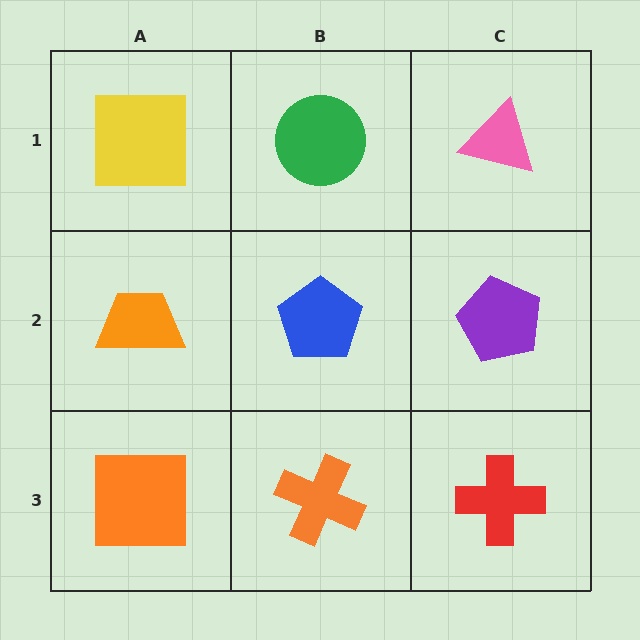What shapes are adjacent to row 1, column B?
A blue pentagon (row 2, column B), a yellow square (row 1, column A), a pink triangle (row 1, column C).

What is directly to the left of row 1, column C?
A green circle.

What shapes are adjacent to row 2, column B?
A green circle (row 1, column B), an orange cross (row 3, column B), an orange trapezoid (row 2, column A), a purple pentagon (row 2, column C).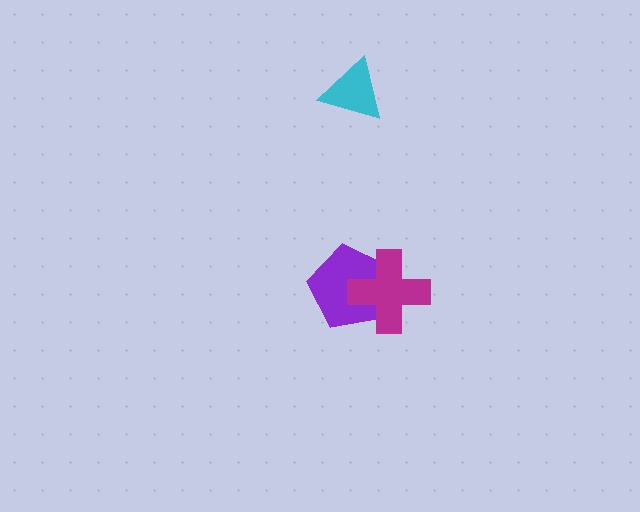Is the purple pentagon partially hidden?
Yes, it is partially covered by another shape.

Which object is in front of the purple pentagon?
The magenta cross is in front of the purple pentagon.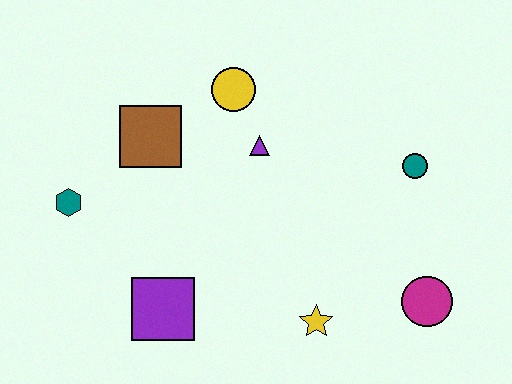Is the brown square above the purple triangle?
Yes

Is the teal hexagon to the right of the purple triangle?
No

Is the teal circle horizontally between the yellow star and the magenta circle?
Yes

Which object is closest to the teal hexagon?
The brown square is closest to the teal hexagon.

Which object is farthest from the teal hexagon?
The magenta circle is farthest from the teal hexagon.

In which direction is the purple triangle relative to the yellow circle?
The purple triangle is below the yellow circle.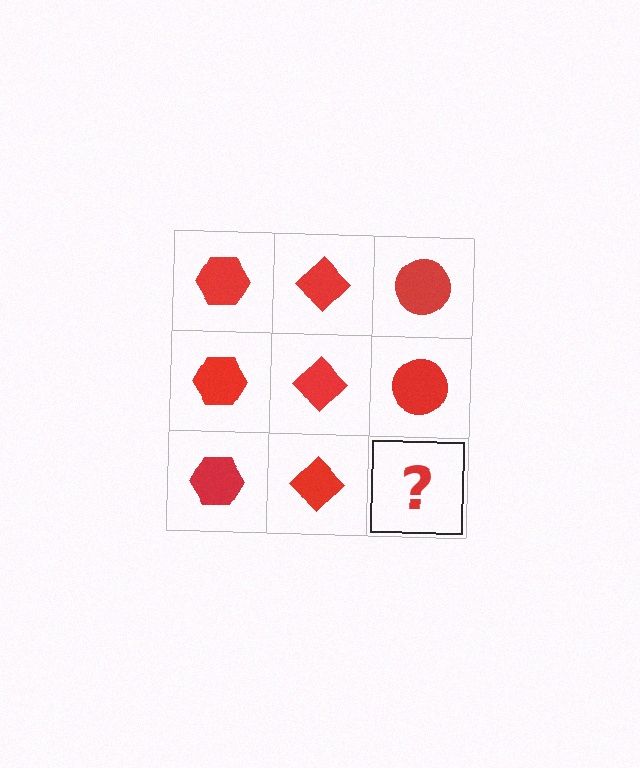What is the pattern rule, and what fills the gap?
The rule is that each column has a consistent shape. The gap should be filled with a red circle.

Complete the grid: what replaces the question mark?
The question mark should be replaced with a red circle.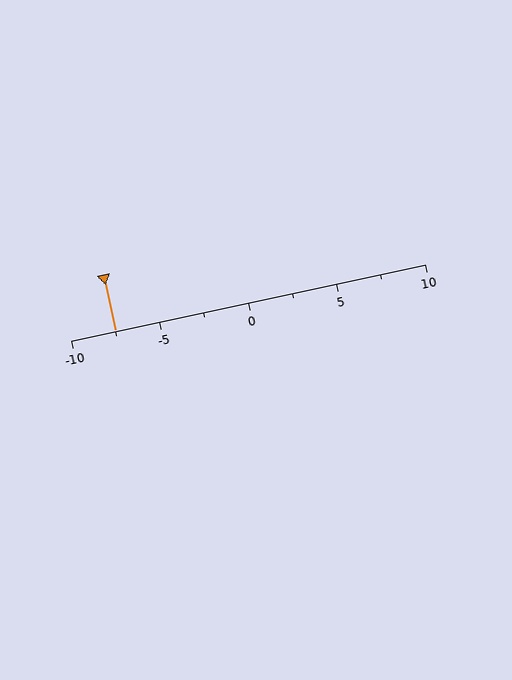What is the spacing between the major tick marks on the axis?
The major ticks are spaced 5 apart.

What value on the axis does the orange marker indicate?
The marker indicates approximately -7.5.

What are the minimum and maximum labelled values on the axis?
The axis runs from -10 to 10.